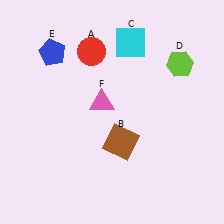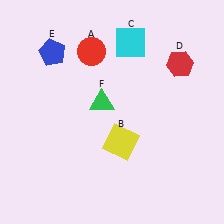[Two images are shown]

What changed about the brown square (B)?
In Image 1, B is brown. In Image 2, it changed to yellow.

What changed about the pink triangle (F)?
In Image 1, F is pink. In Image 2, it changed to green.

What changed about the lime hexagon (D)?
In Image 1, D is lime. In Image 2, it changed to red.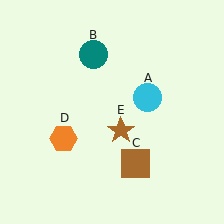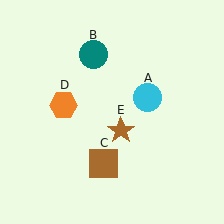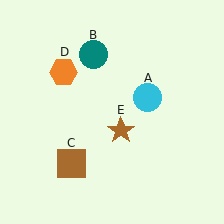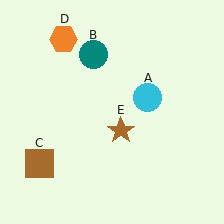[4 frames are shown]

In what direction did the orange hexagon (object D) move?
The orange hexagon (object D) moved up.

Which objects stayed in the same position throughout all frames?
Cyan circle (object A) and teal circle (object B) and brown star (object E) remained stationary.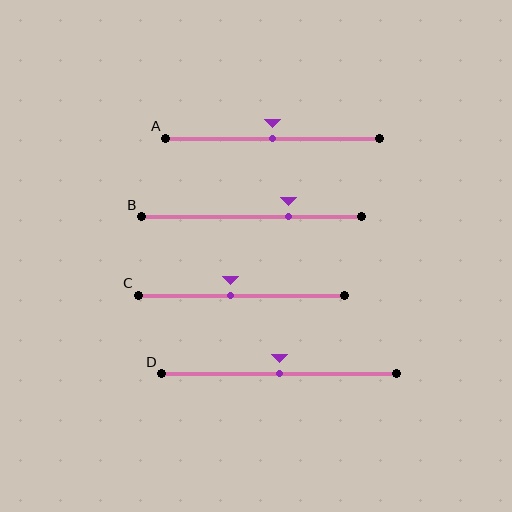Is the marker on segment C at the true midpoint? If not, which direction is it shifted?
No, the marker on segment C is shifted to the left by about 6% of the segment length.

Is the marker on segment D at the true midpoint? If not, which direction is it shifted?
Yes, the marker on segment D is at the true midpoint.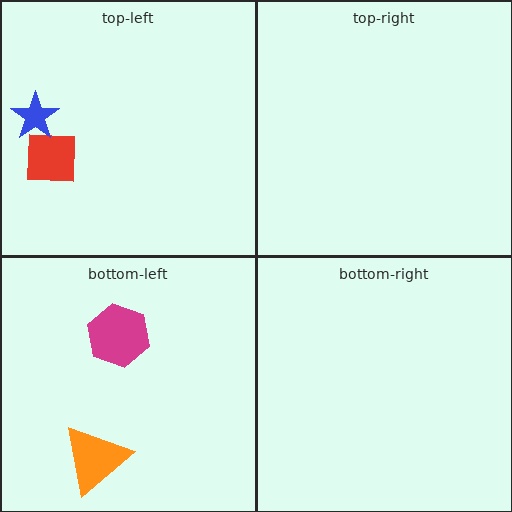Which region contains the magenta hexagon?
The bottom-left region.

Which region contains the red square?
The top-left region.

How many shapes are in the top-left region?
2.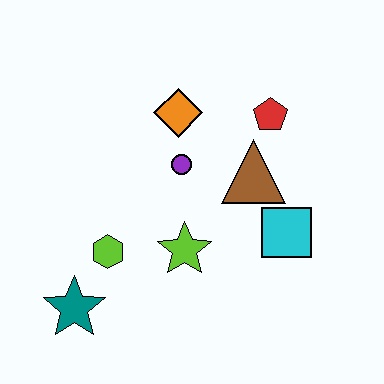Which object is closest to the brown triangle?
The red pentagon is closest to the brown triangle.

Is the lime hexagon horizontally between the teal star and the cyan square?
Yes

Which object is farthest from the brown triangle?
The teal star is farthest from the brown triangle.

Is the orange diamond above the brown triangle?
Yes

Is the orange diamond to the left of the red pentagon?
Yes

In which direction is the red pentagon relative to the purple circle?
The red pentagon is to the right of the purple circle.